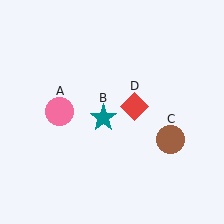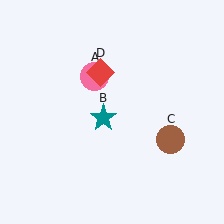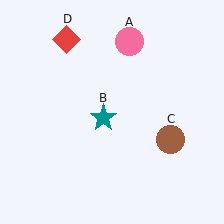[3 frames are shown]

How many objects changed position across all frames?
2 objects changed position: pink circle (object A), red diamond (object D).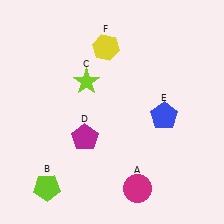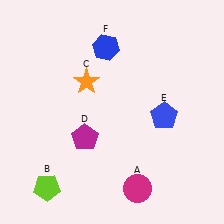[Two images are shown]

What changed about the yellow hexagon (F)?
In Image 1, F is yellow. In Image 2, it changed to blue.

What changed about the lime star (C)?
In Image 1, C is lime. In Image 2, it changed to orange.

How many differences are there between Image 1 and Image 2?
There are 2 differences between the two images.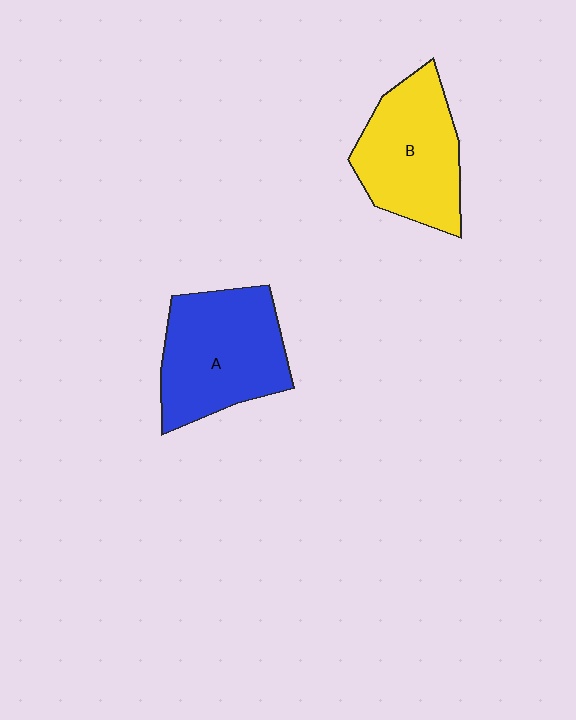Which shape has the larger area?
Shape A (blue).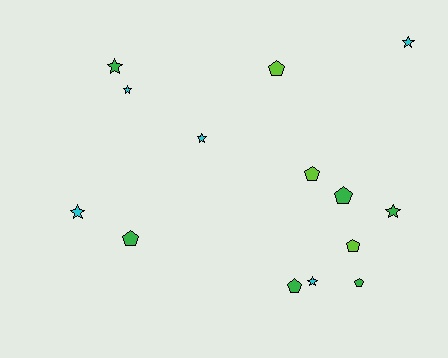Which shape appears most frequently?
Star, with 7 objects.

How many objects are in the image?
There are 14 objects.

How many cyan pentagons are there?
There are no cyan pentagons.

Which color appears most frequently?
Green, with 6 objects.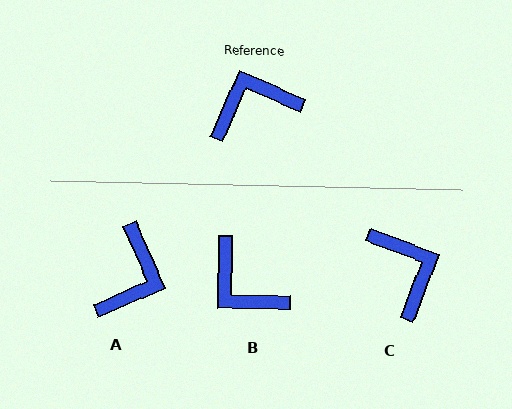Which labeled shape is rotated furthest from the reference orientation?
A, about 132 degrees away.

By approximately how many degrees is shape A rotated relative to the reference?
Approximately 132 degrees clockwise.